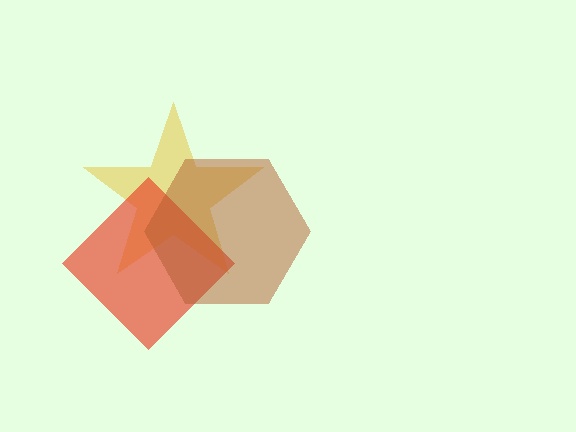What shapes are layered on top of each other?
The layered shapes are: a yellow star, a red diamond, a brown hexagon.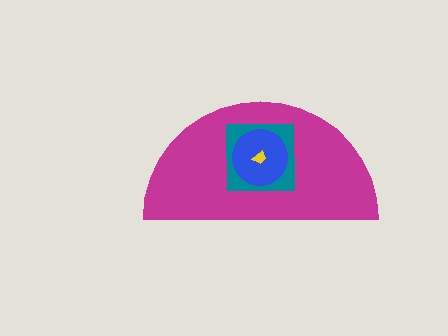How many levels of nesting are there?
4.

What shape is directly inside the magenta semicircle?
The teal square.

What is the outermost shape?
The magenta semicircle.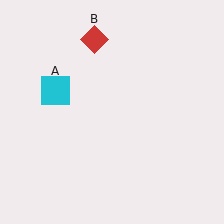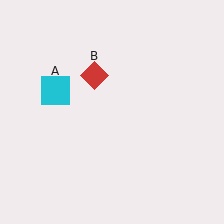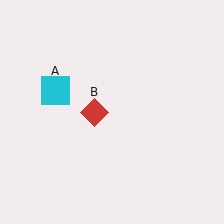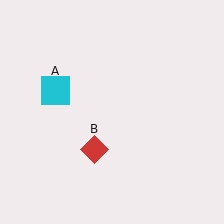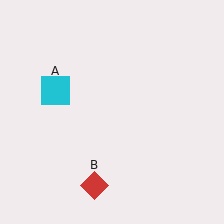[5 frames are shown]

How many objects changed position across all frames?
1 object changed position: red diamond (object B).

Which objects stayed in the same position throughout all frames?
Cyan square (object A) remained stationary.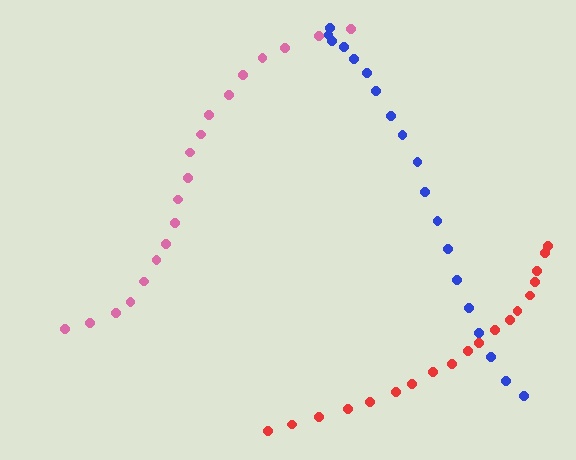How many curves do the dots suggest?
There are 3 distinct paths.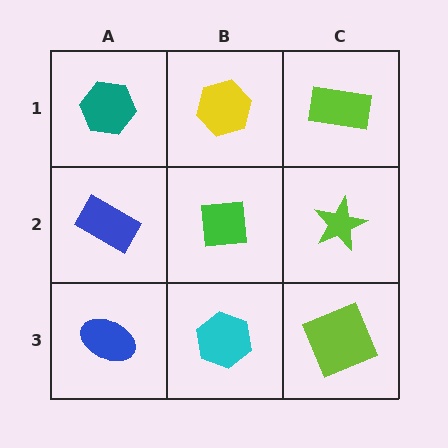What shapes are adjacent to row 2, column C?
A lime rectangle (row 1, column C), a lime square (row 3, column C), a green square (row 2, column B).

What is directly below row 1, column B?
A green square.